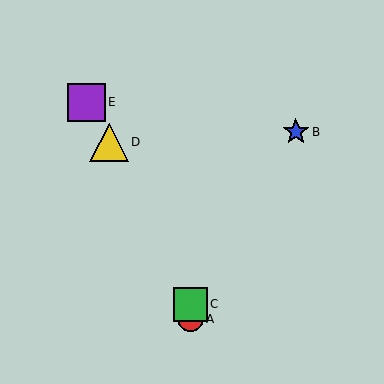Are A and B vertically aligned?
No, A is at x≈190 and B is at x≈296.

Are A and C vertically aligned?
Yes, both are at x≈190.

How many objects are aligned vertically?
2 objects (A, C) are aligned vertically.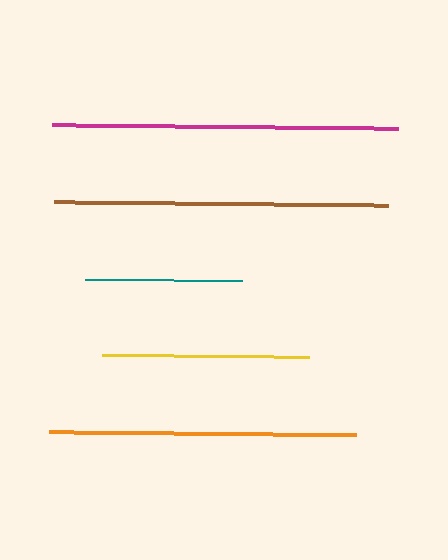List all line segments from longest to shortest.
From longest to shortest: magenta, brown, orange, yellow, teal.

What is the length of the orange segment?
The orange segment is approximately 307 pixels long.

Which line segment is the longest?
The magenta line is the longest at approximately 347 pixels.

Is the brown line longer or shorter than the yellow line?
The brown line is longer than the yellow line.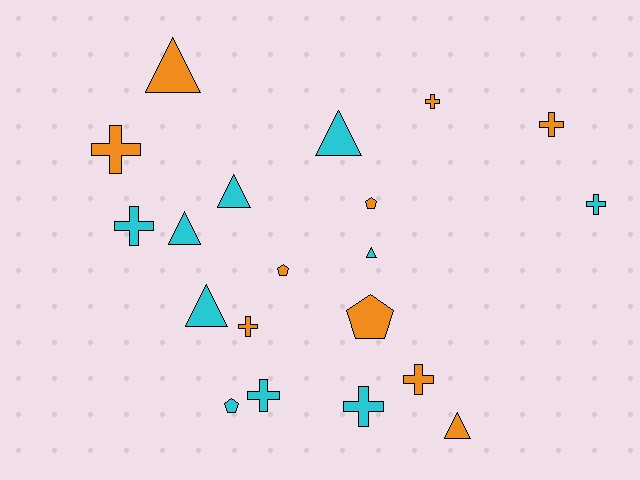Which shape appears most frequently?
Cross, with 9 objects.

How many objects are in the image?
There are 20 objects.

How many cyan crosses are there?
There are 4 cyan crosses.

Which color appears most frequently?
Orange, with 10 objects.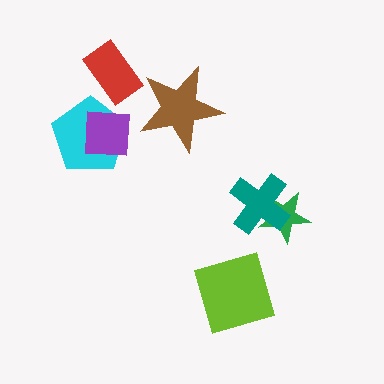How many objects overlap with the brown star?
0 objects overlap with the brown star.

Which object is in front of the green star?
The teal cross is in front of the green star.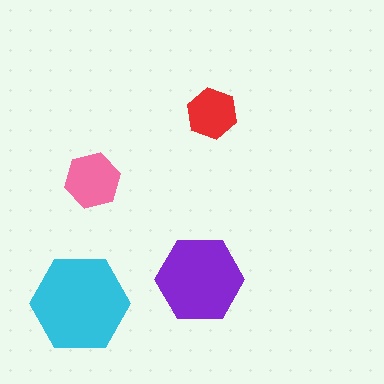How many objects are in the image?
There are 4 objects in the image.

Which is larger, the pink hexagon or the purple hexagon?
The purple one.